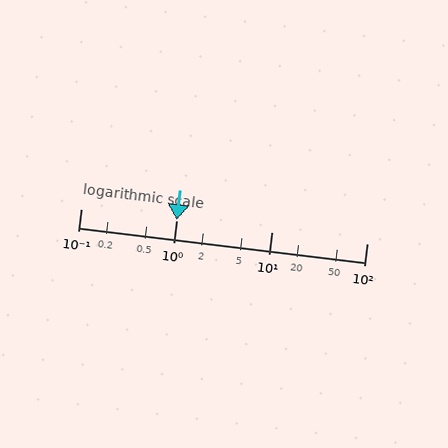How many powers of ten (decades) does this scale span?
The scale spans 3 decades, from 0.1 to 100.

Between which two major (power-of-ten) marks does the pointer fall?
The pointer is between 1 and 10.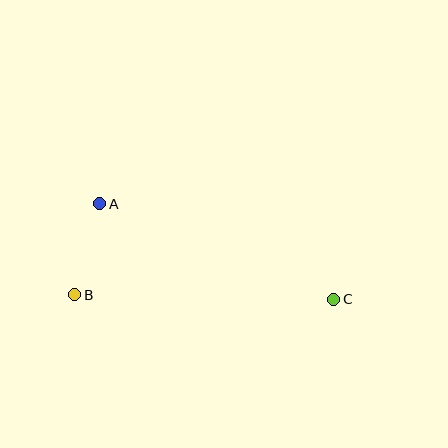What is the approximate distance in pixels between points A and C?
The distance between A and C is approximately 252 pixels.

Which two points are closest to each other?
Points A and B are closest to each other.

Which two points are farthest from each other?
Points B and C are farthest from each other.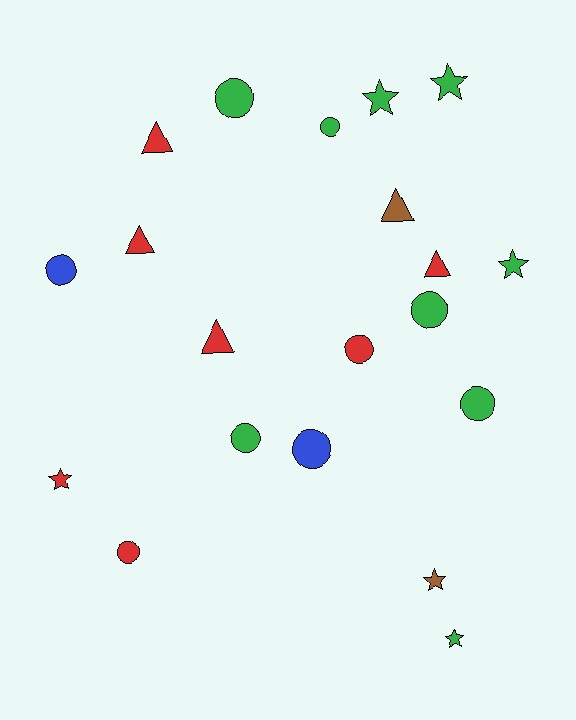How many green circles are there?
There are 5 green circles.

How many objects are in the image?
There are 20 objects.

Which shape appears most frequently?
Circle, with 9 objects.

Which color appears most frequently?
Green, with 9 objects.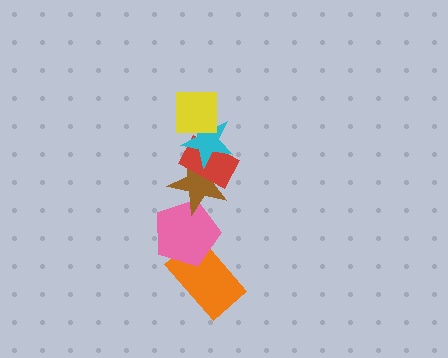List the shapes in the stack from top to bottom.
From top to bottom: the yellow square, the cyan star, the red rectangle, the brown star, the pink pentagon, the orange rectangle.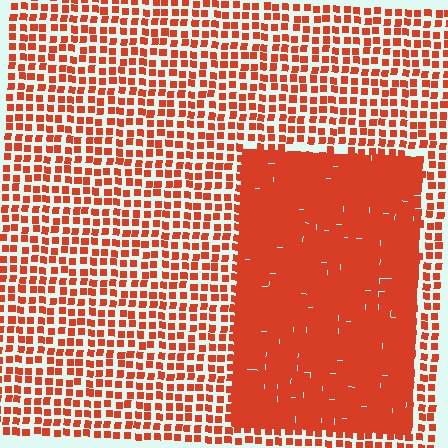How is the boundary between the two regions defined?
The boundary is defined by a change in element density (approximately 2.4x ratio). All elements are the same color, size, and shape.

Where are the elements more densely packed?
The elements are more densely packed inside the rectangle boundary.